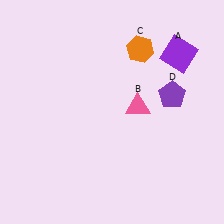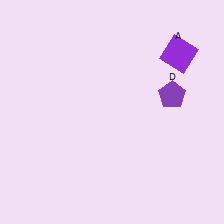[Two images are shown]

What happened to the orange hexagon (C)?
The orange hexagon (C) was removed in Image 2. It was in the top-right area of Image 1.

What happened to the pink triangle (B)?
The pink triangle (B) was removed in Image 2. It was in the top-right area of Image 1.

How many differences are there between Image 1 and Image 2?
There are 2 differences between the two images.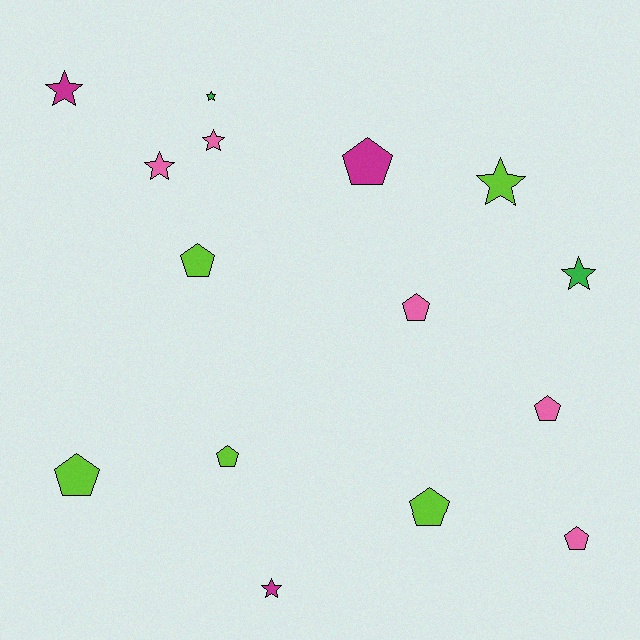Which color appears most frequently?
Pink, with 5 objects.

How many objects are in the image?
There are 15 objects.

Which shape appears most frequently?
Pentagon, with 8 objects.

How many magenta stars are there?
There are 2 magenta stars.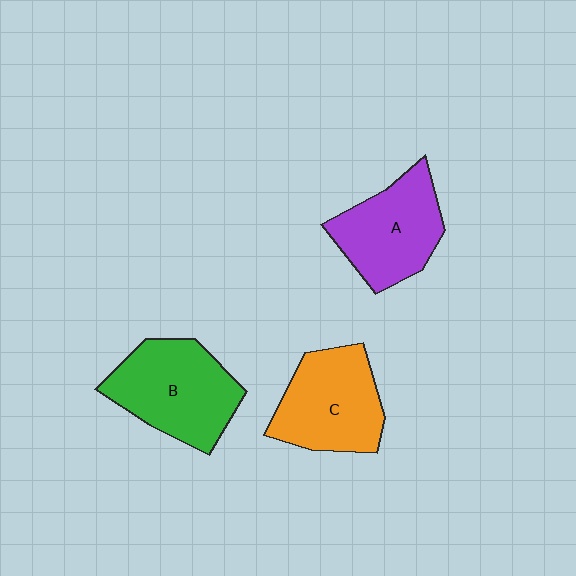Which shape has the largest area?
Shape B (green).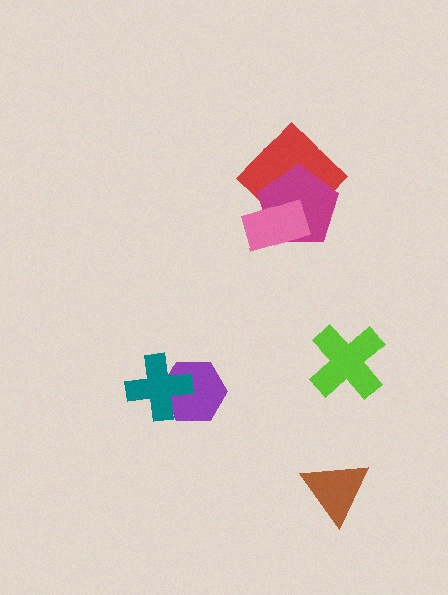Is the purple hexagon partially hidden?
Yes, it is partially covered by another shape.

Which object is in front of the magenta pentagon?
The pink rectangle is in front of the magenta pentagon.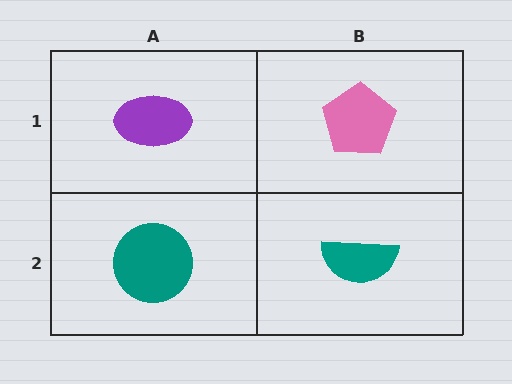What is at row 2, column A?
A teal circle.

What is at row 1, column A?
A purple ellipse.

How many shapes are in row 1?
2 shapes.